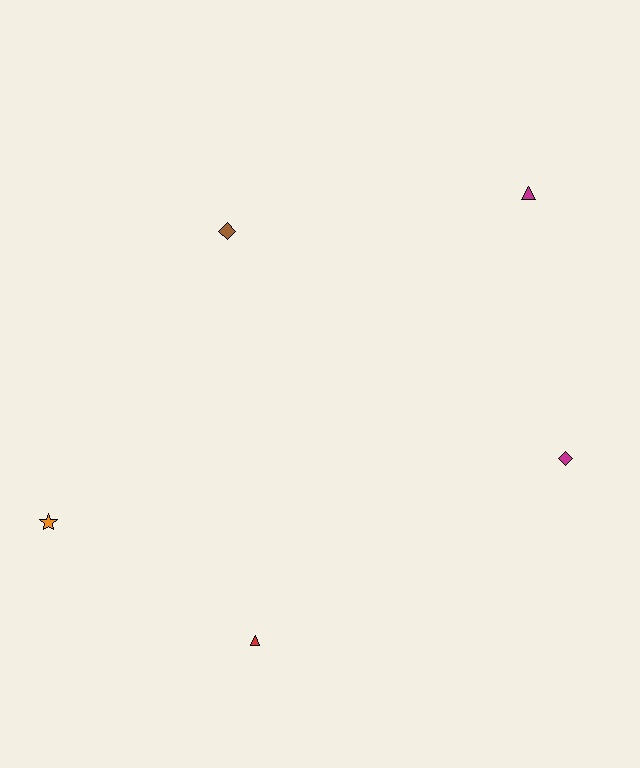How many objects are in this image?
There are 5 objects.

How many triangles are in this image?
There are 2 triangles.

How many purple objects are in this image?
There are no purple objects.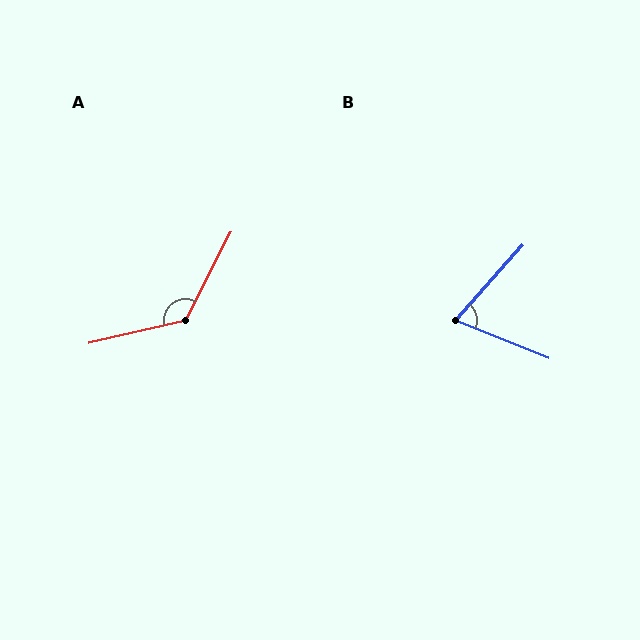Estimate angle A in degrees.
Approximately 130 degrees.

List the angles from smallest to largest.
B (70°), A (130°).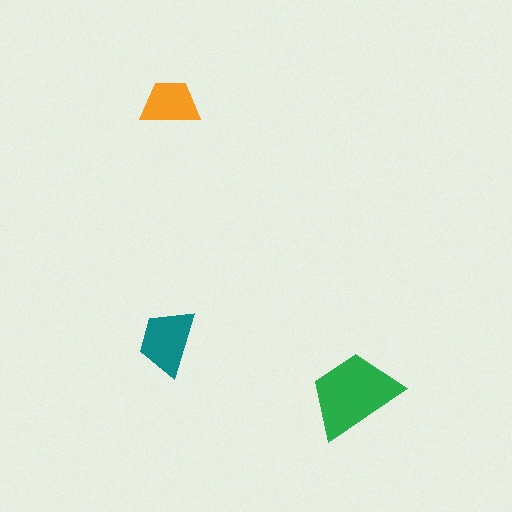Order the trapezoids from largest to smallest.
the green one, the teal one, the orange one.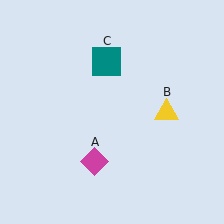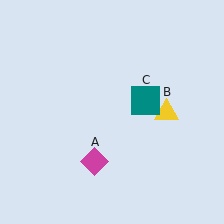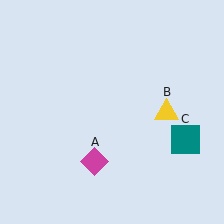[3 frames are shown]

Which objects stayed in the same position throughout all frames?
Magenta diamond (object A) and yellow triangle (object B) remained stationary.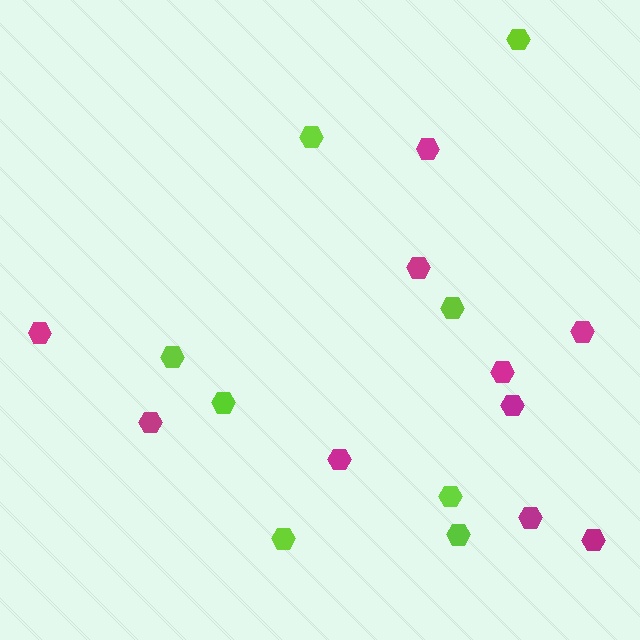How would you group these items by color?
There are 2 groups: one group of magenta hexagons (10) and one group of lime hexagons (8).